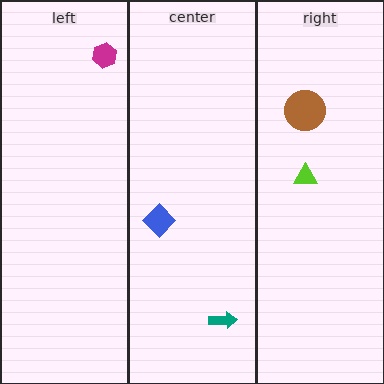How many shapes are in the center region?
2.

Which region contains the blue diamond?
The center region.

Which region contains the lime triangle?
The right region.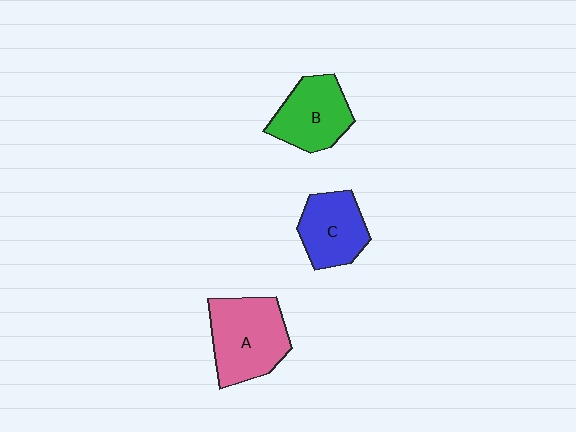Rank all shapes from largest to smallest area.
From largest to smallest: A (pink), B (green), C (blue).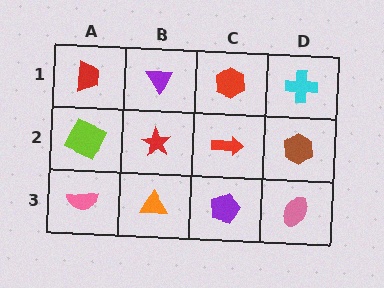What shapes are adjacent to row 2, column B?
A purple triangle (row 1, column B), an orange triangle (row 3, column B), a lime square (row 2, column A), a red arrow (row 2, column C).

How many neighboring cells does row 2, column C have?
4.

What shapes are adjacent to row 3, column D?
A brown hexagon (row 2, column D), a purple pentagon (row 3, column C).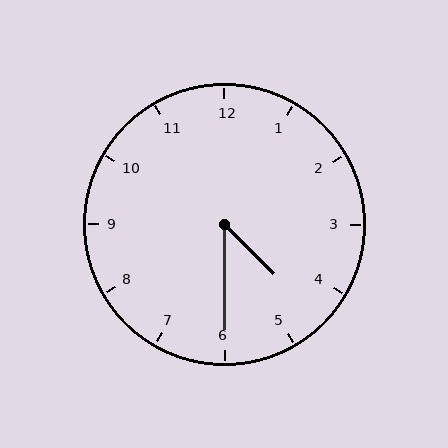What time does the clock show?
4:30.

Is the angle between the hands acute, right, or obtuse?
It is acute.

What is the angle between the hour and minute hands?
Approximately 45 degrees.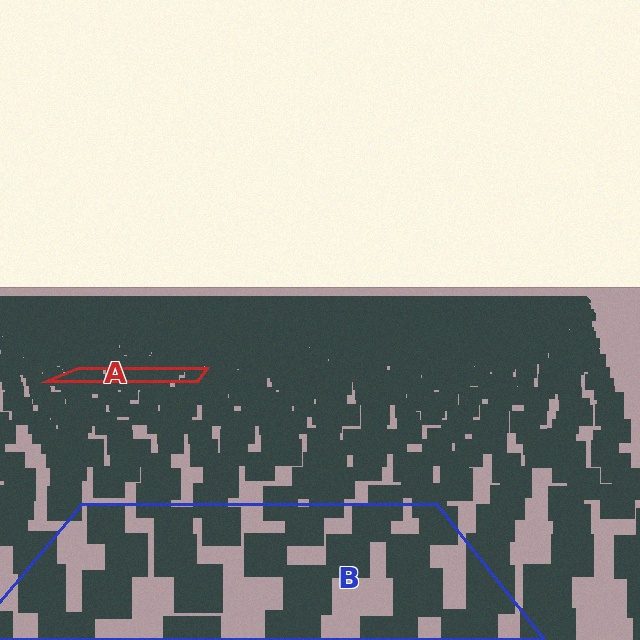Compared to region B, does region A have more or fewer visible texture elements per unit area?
Region A has more texture elements per unit area — they are packed more densely because it is farther away.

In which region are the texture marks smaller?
The texture marks are smaller in region A, because it is farther away.